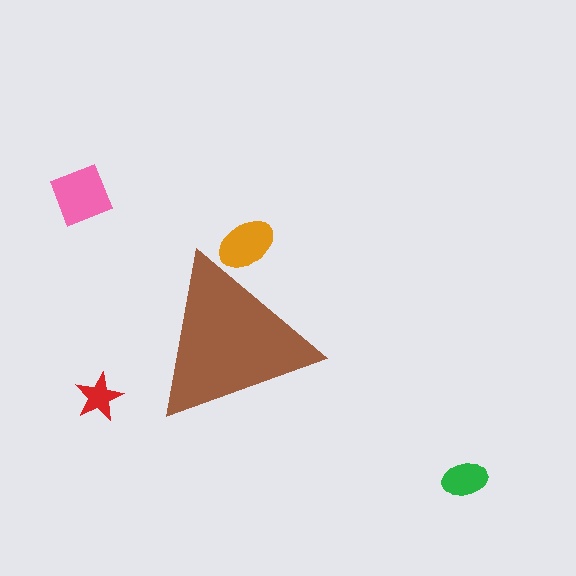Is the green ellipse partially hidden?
No, the green ellipse is fully visible.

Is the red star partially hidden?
No, the red star is fully visible.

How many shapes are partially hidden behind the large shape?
1 shape is partially hidden.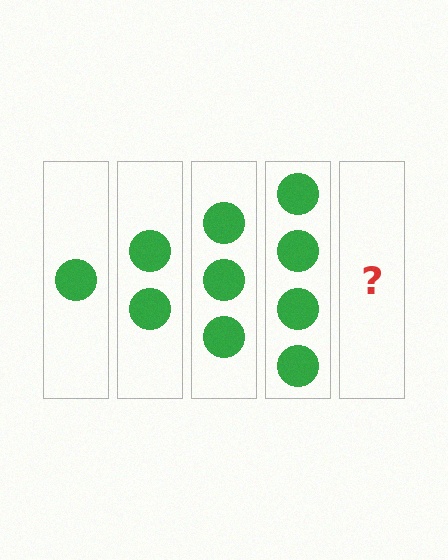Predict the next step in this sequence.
The next step is 5 circles.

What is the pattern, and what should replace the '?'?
The pattern is that each step adds one more circle. The '?' should be 5 circles.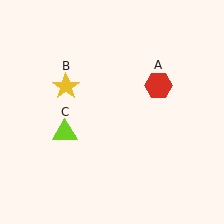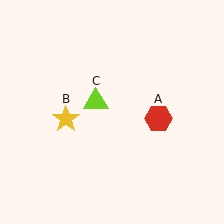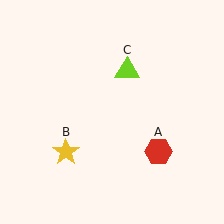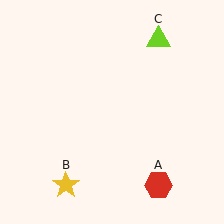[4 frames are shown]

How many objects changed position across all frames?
3 objects changed position: red hexagon (object A), yellow star (object B), lime triangle (object C).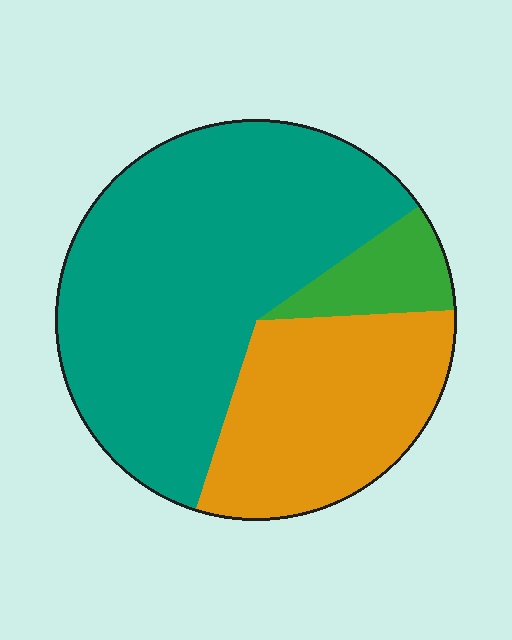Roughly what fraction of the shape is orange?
Orange takes up about one third (1/3) of the shape.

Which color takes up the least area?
Green, at roughly 10%.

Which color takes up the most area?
Teal, at roughly 60%.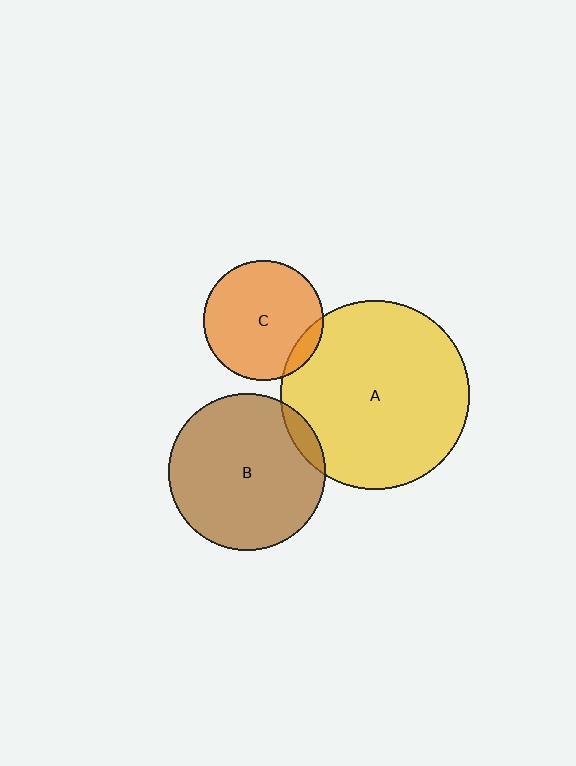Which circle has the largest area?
Circle A (yellow).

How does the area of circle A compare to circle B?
Approximately 1.4 times.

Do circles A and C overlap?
Yes.